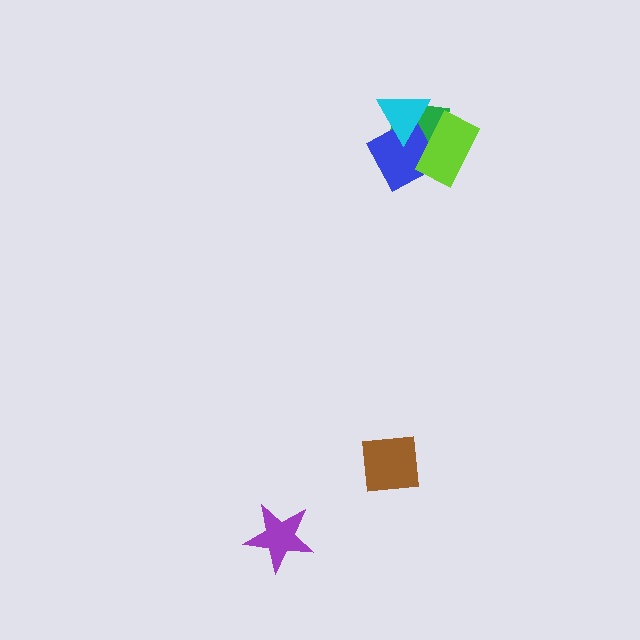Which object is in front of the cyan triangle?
The lime rectangle is in front of the cyan triangle.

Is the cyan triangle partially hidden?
Yes, it is partially covered by another shape.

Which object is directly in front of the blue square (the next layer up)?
The cyan triangle is directly in front of the blue square.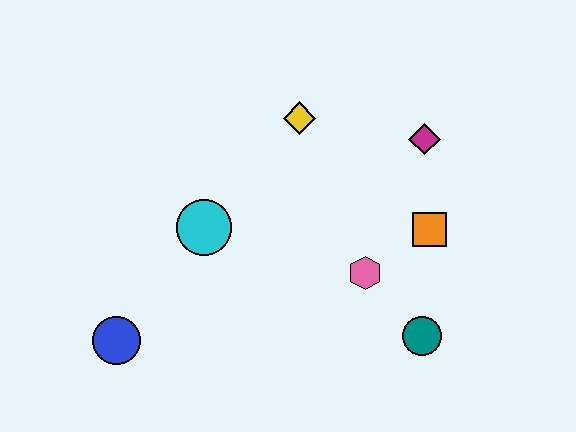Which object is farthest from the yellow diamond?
The blue circle is farthest from the yellow diamond.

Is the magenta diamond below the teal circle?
No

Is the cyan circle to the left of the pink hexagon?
Yes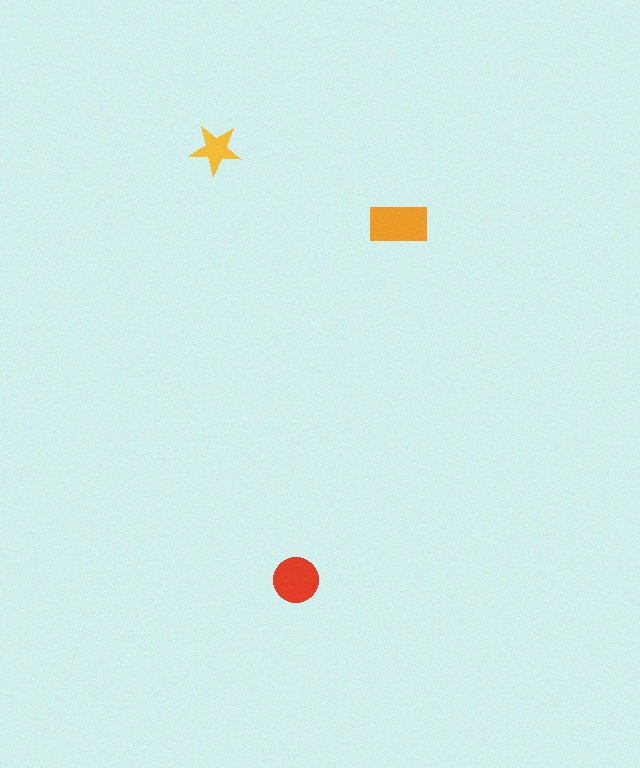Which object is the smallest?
The yellow star.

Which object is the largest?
The orange rectangle.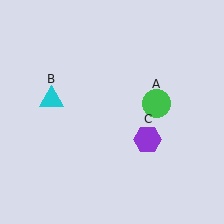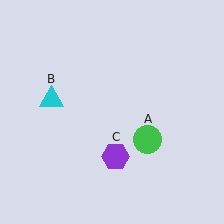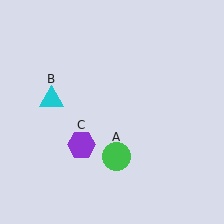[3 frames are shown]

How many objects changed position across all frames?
2 objects changed position: green circle (object A), purple hexagon (object C).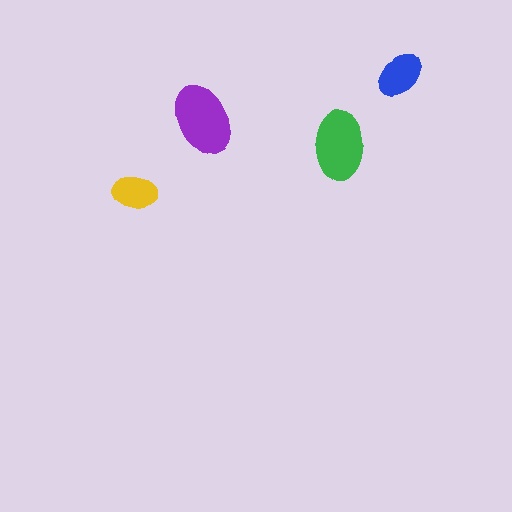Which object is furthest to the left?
The yellow ellipse is leftmost.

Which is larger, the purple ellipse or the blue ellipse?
The purple one.